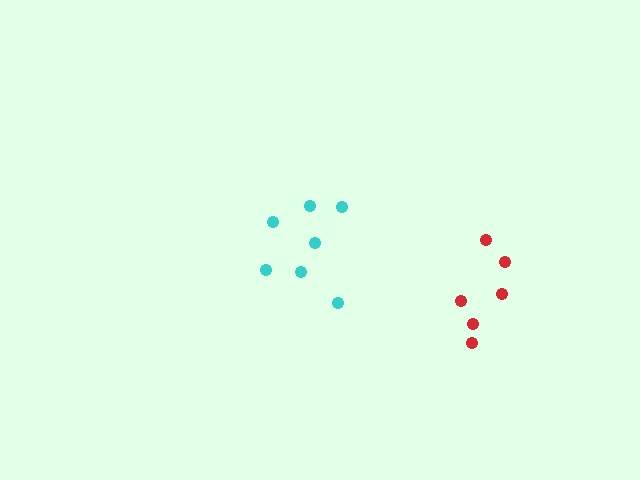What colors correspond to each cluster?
The clusters are colored: red, cyan.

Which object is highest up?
The cyan cluster is topmost.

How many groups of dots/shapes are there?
There are 2 groups.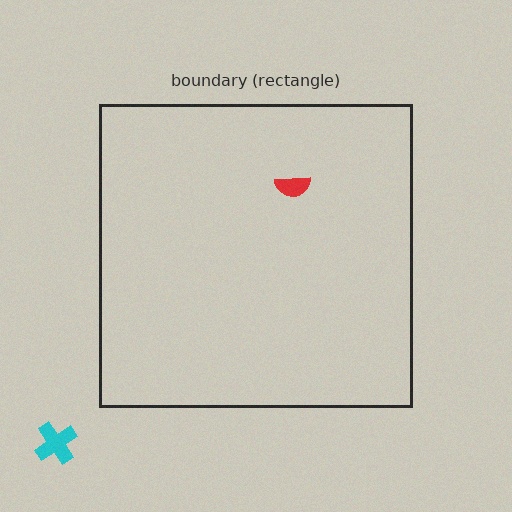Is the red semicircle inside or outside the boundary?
Inside.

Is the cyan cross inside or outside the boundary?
Outside.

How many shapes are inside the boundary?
1 inside, 1 outside.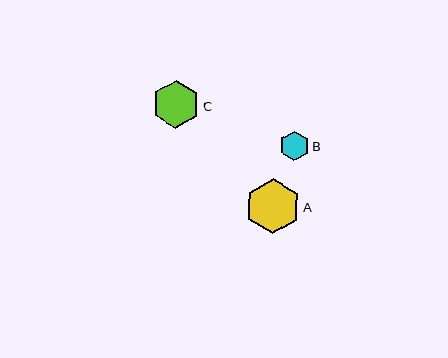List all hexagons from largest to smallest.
From largest to smallest: A, C, B.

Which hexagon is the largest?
Hexagon A is the largest with a size of approximately 56 pixels.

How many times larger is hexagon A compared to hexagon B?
Hexagon A is approximately 1.9 times the size of hexagon B.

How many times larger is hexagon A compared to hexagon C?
Hexagon A is approximately 1.2 times the size of hexagon C.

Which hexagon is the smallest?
Hexagon B is the smallest with a size of approximately 29 pixels.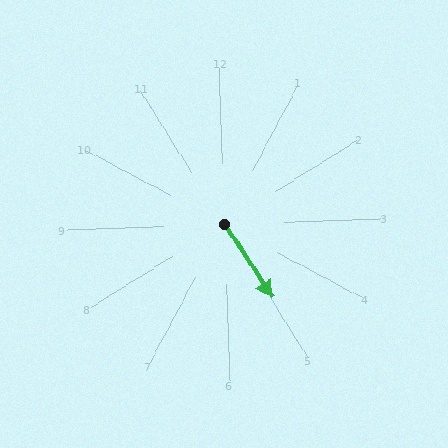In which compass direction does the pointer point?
Southeast.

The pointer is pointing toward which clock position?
Roughly 5 o'clock.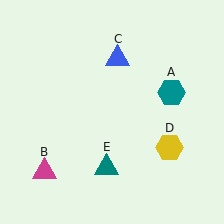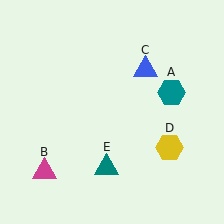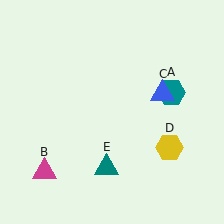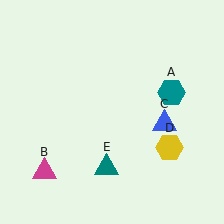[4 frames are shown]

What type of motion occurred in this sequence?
The blue triangle (object C) rotated clockwise around the center of the scene.